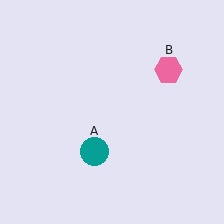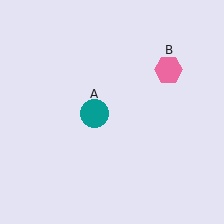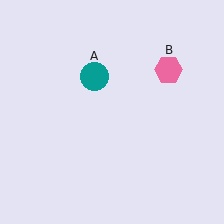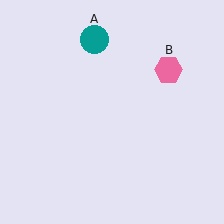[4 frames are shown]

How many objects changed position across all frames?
1 object changed position: teal circle (object A).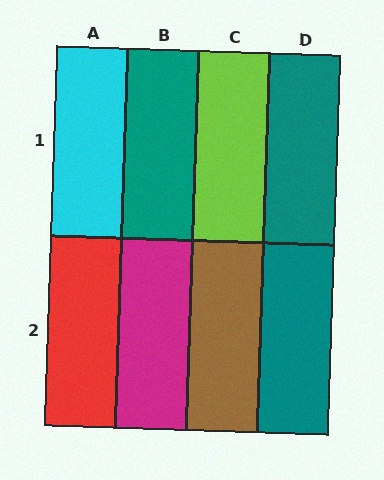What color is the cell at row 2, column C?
Brown.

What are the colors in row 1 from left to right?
Cyan, teal, lime, teal.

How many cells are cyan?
1 cell is cyan.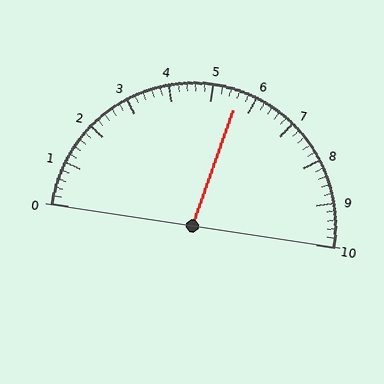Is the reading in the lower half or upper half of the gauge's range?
The reading is in the upper half of the range (0 to 10).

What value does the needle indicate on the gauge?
The needle indicates approximately 5.6.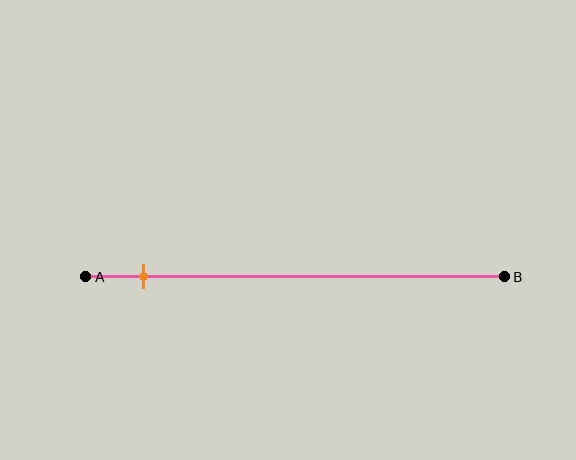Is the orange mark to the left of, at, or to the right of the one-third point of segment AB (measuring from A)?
The orange mark is to the left of the one-third point of segment AB.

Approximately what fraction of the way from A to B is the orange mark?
The orange mark is approximately 15% of the way from A to B.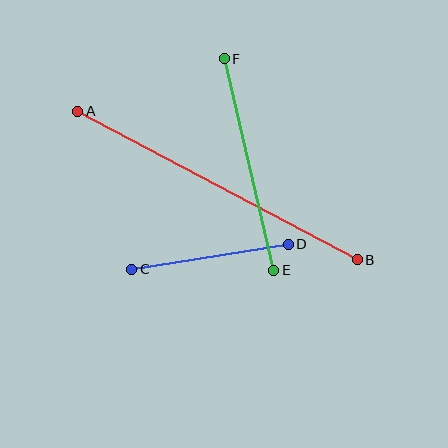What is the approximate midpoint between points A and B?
The midpoint is at approximately (218, 185) pixels.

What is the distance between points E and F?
The distance is approximately 217 pixels.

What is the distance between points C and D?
The distance is approximately 159 pixels.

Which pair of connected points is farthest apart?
Points A and B are farthest apart.